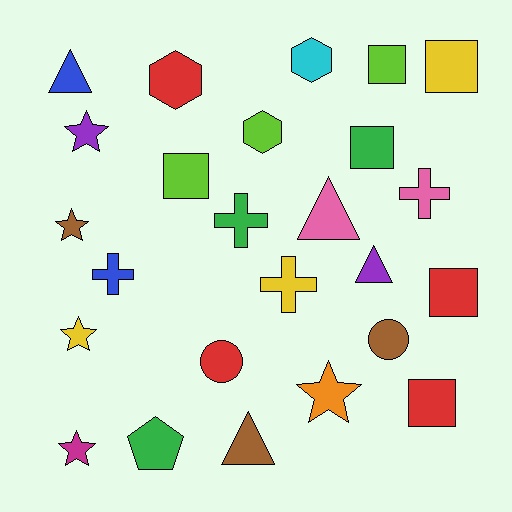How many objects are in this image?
There are 25 objects.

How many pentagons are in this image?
There is 1 pentagon.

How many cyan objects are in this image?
There is 1 cyan object.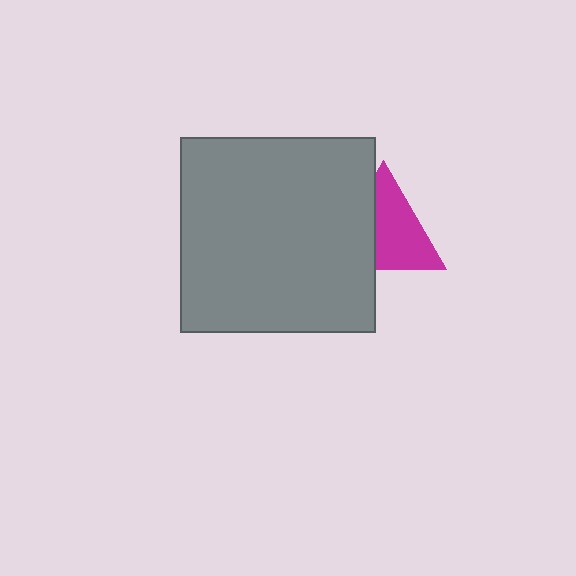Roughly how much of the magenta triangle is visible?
About half of it is visible (roughly 62%).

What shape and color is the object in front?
The object in front is a gray square.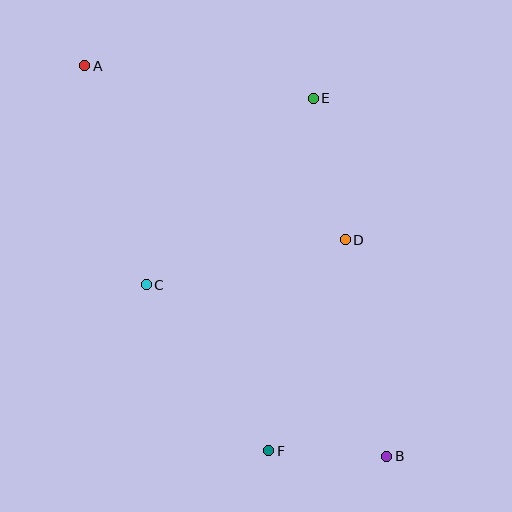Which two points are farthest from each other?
Points A and B are farthest from each other.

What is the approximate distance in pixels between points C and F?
The distance between C and F is approximately 206 pixels.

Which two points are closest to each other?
Points B and F are closest to each other.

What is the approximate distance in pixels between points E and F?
The distance between E and F is approximately 355 pixels.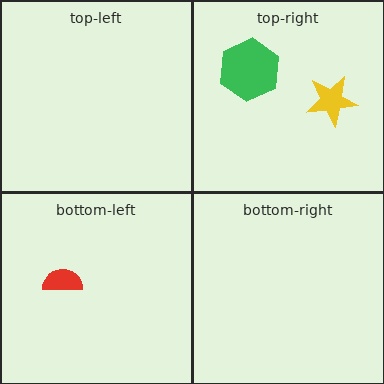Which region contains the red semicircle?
The bottom-left region.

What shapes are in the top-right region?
The yellow star, the green hexagon.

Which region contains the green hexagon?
The top-right region.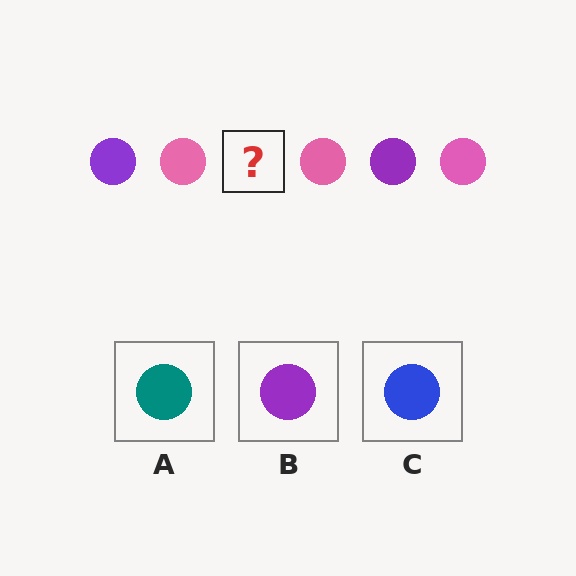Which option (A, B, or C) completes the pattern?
B.